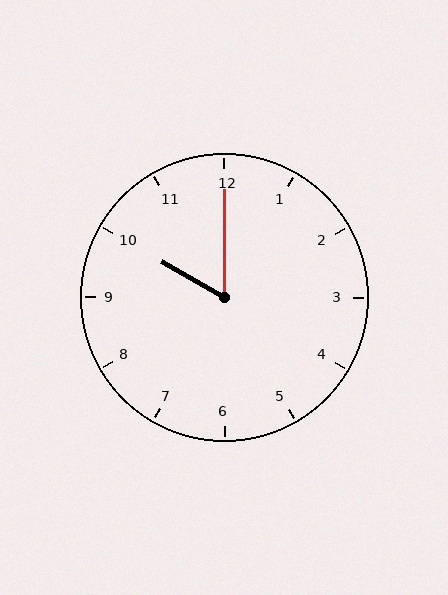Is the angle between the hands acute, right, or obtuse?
It is acute.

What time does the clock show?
10:00.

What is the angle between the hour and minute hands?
Approximately 60 degrees.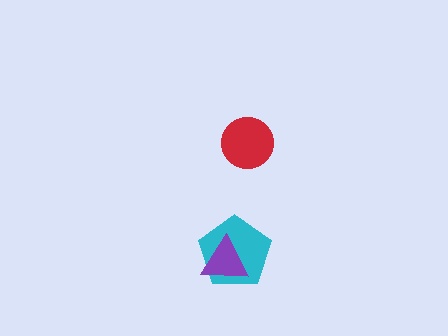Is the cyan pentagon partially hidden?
Yes, it is partially covered by another shape.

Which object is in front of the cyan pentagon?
The purple triangle is in front of the cyan pentagon.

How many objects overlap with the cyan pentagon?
1 object overlaps with the cyan pentagon.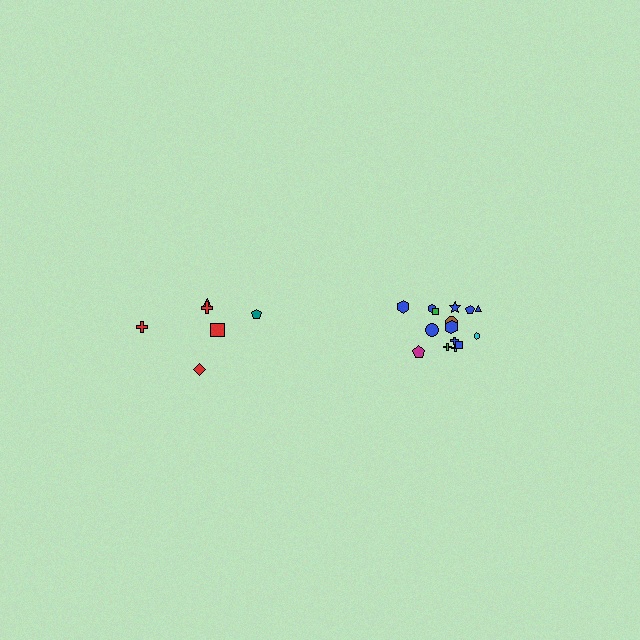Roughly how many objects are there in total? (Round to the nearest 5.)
Roughly 20 objects in total.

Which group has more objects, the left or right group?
The right group.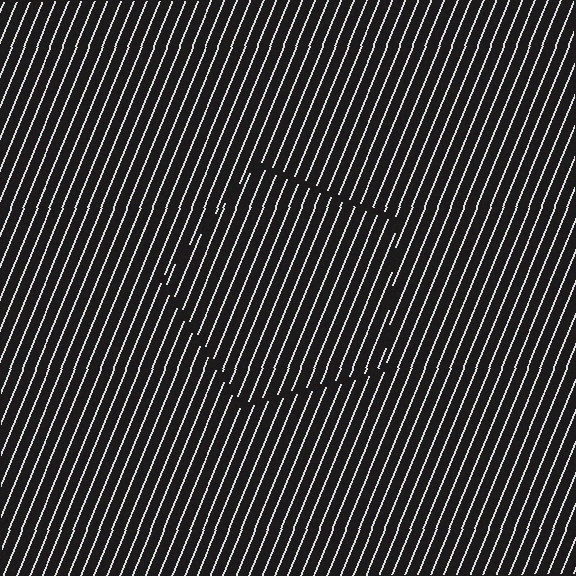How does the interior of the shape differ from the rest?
The interior of the shape contains the same grating, shifted by half a period — the contour is defined by the phase discontinuity where line-ends from the inner and outer gratings abut.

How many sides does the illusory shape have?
5 sides — the line-ends trace a pentagon.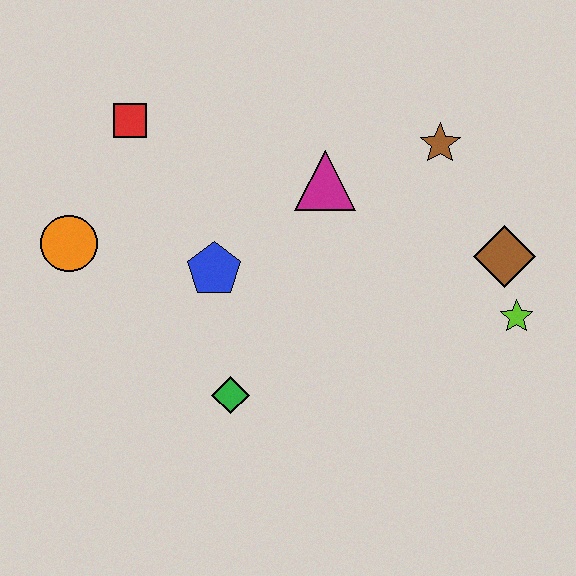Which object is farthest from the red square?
The lime star is farthest from the red square.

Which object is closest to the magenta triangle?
The brown star is closest to the magenta triangle.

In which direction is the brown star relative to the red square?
The brown star is to the right of the red square.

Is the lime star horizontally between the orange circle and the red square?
No